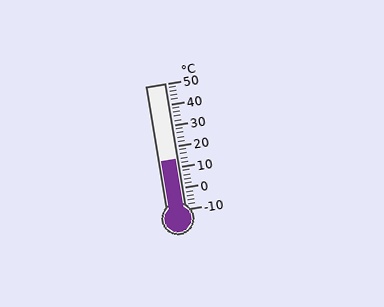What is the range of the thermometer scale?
The thermometer scale ranges from -10°C to 50°C.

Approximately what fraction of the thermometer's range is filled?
The thermometer is filled to approximately 40% of its range.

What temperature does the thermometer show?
The thermometer shows approximately 14°C.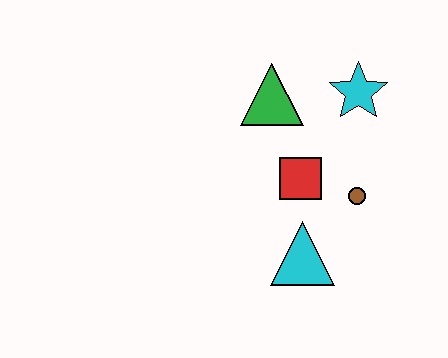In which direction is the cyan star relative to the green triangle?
The cyan star is to the right of the green triangle.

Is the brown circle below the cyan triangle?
No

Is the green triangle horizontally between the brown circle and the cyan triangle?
No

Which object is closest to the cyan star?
The green triangle is closest to the cyan star.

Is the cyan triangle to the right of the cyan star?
No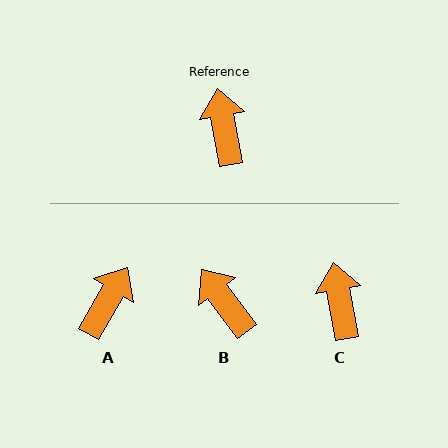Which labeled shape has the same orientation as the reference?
C.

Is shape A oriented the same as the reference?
No, it is off by about 40 degrees.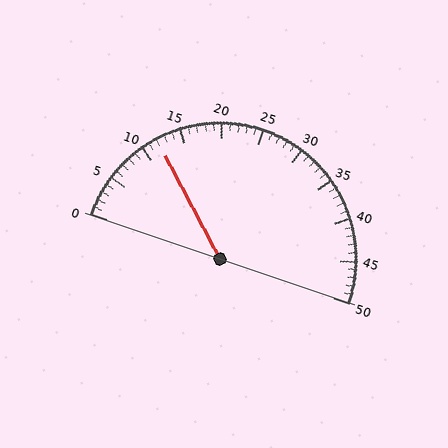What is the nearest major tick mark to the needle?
The nearest major tick mark is 10.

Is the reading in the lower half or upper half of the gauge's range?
The reading is in the lower half of the range (0 to 50).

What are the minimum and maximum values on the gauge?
The gauge ranges from 0 to 50.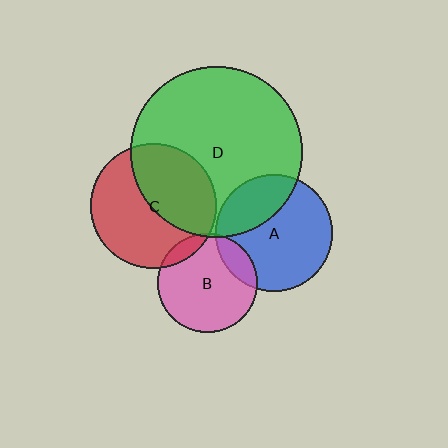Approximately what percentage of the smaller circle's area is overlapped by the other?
Approximately 30%.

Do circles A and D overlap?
Yes.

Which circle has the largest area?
Circle D (green).